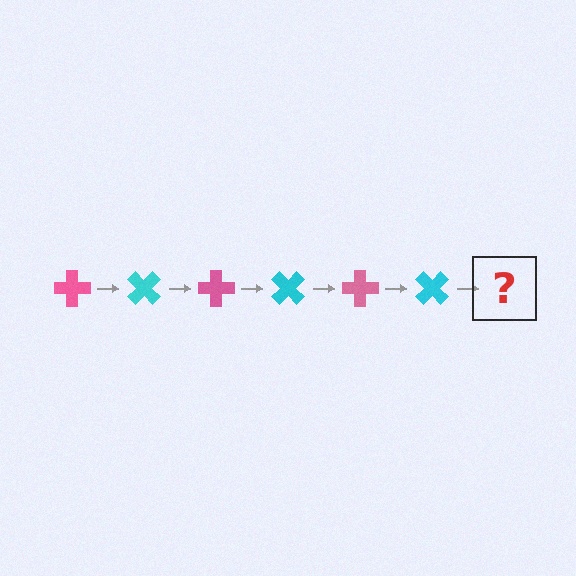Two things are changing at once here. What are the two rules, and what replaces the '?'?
The two rules are that it rotates 45 degrees each step and the color cycles through pink and cyan. The '?' should be a pink cross, rotated 270 degrees from the start.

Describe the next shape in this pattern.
It should be a pink cross, rotated 270 degrees from the start.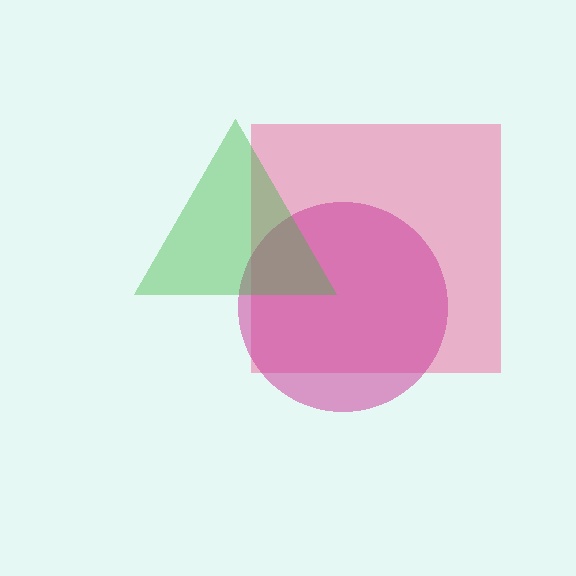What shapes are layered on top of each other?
The layered shapes are: a pink square, a magenta circle, a green triangle.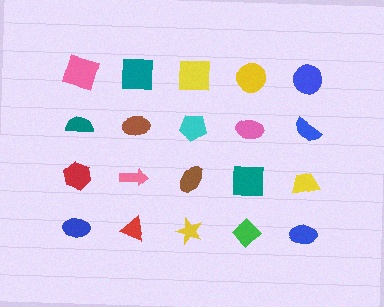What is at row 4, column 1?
A blue ellipse.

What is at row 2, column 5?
A blue semicircle.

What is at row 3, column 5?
A yellow trapezoid.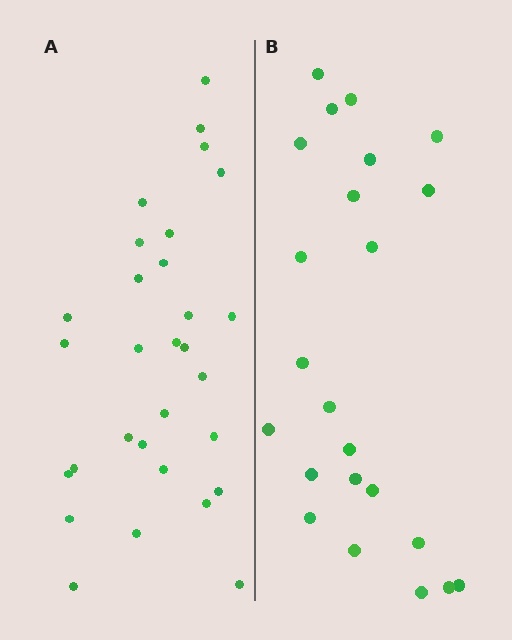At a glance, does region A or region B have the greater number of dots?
Region A (the left region) has more dots.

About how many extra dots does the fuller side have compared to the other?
Region A has roughly 8 or so more dots than region B.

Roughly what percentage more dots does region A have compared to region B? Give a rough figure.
About 30% more.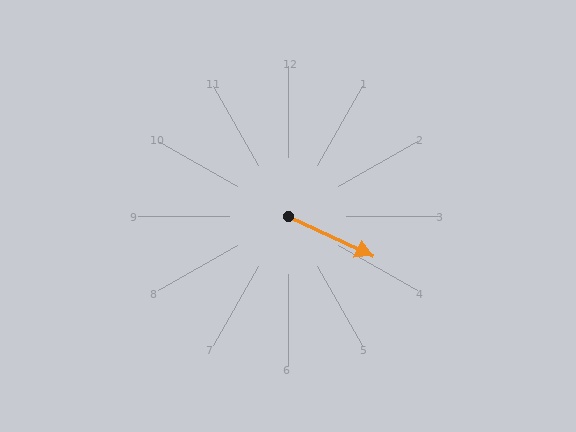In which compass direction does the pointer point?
Southeast.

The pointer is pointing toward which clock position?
Roughly 4 o'clock.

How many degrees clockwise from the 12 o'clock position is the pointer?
Approximately 115 degrees.